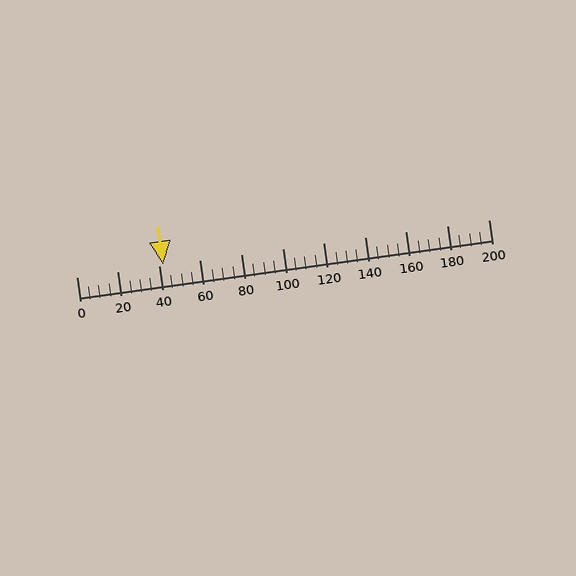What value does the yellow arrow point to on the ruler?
The yellow arrow points to approximately 42.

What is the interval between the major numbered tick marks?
The major tick marks are spaced 20 units apart.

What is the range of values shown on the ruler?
The ruler shows values from 0 to 200.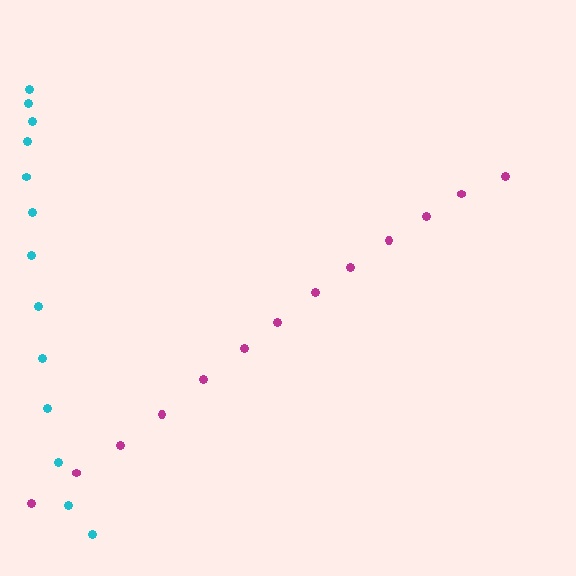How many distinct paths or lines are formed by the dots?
There are 2 distinct paths.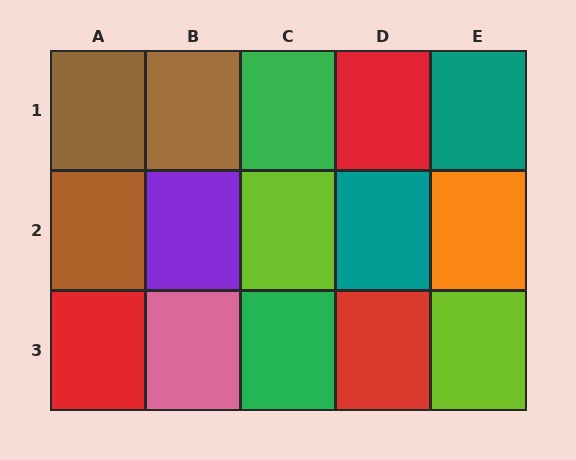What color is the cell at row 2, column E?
Orange.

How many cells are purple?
1 cell is purple.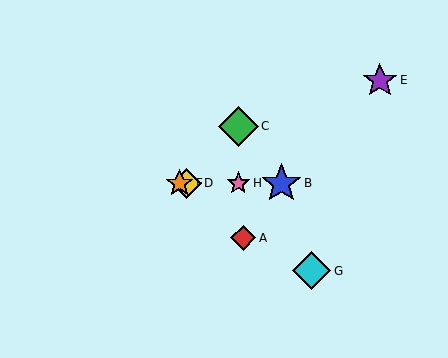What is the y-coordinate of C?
Object C is at y≈126.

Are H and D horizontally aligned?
Yes, both are at y≈183.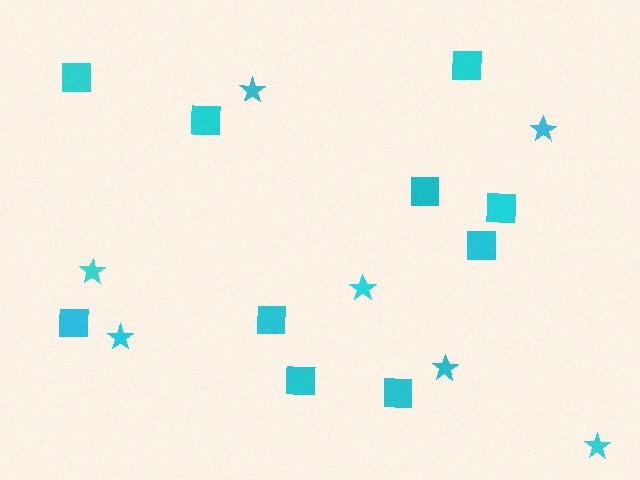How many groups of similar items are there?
There are 2 groups: one group of squares (10) and one group of stars (7).